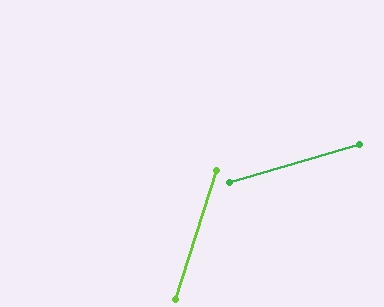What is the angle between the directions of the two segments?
Approximately 56 degrees.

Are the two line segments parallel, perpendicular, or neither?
Neither parallel nor perpendicular — they differ by about 56°.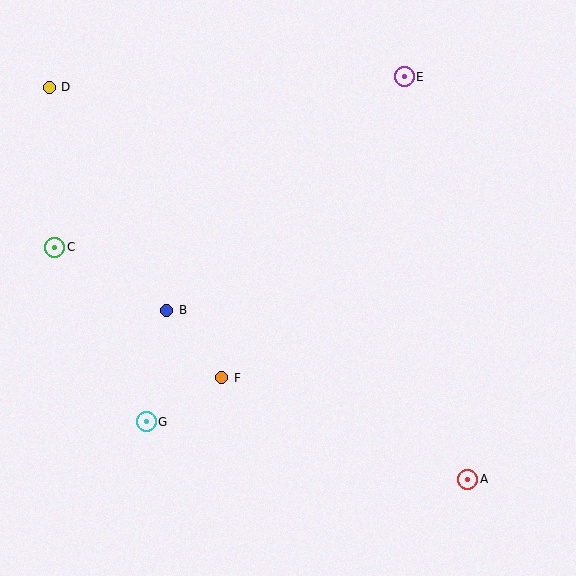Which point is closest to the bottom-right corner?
Point A is closest to the bottom-right corner.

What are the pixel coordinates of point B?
Point B is at (167, 310).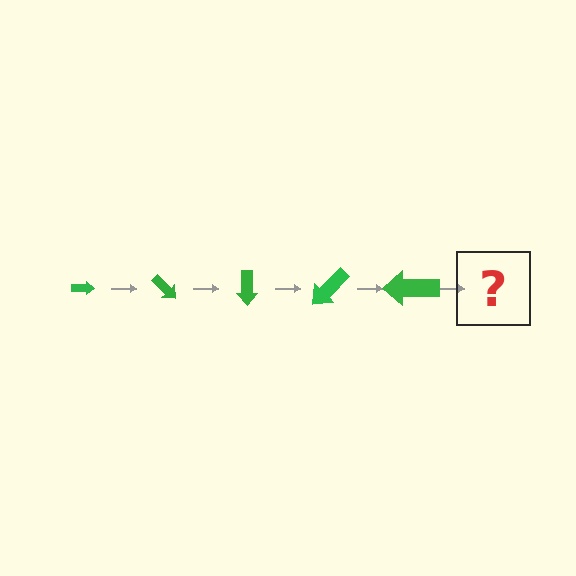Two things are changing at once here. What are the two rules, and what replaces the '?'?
The two rules are that the arrow grows larger each step and it rotates 45 degrees each step. The '?' should be an arrow, larger than the previous one and rotated 225 degrees from the start.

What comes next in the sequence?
The next element should be an arrow, larger than the previous one and rotated 225 degrees from the start.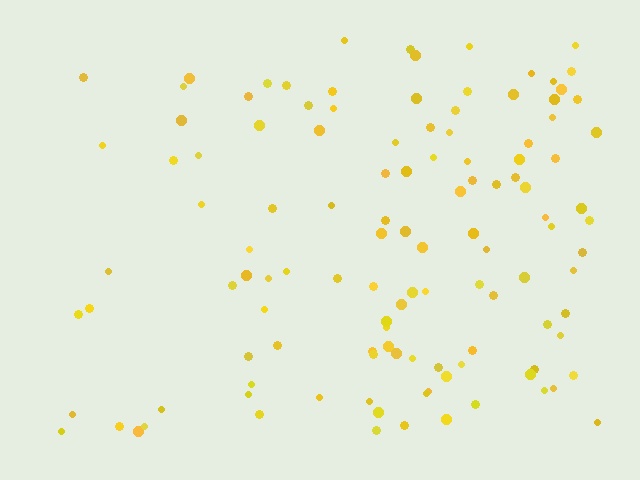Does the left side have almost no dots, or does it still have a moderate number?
Still a moderate number, just noticeably fewer than the right.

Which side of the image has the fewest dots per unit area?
The left.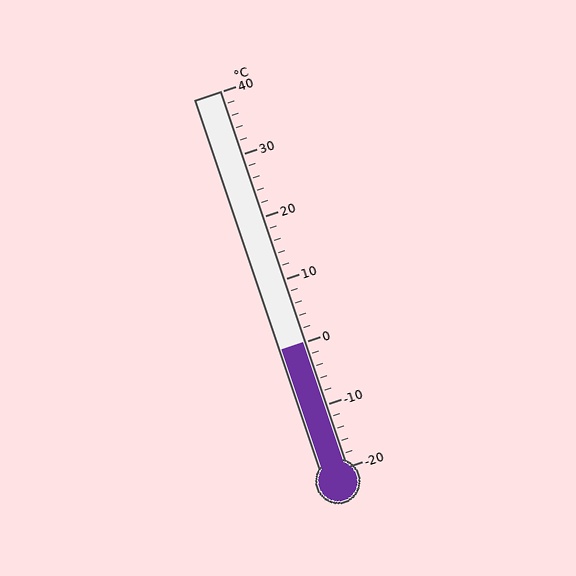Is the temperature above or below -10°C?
The temperature is above -10°C.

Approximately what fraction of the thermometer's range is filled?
The thermometer is filled to approximately 35% of its range.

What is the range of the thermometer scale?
The thermometer scale ranges from -20°C to 40°C.